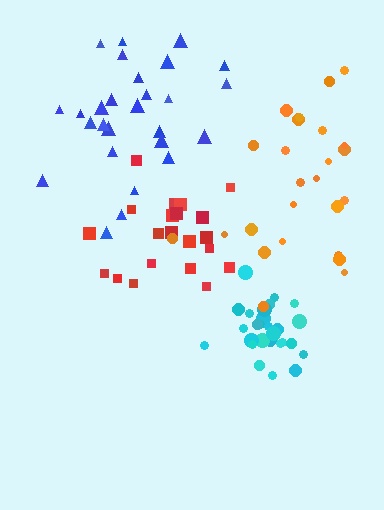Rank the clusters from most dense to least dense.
cyan, red, blue, orange.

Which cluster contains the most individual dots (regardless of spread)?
Cyan (28).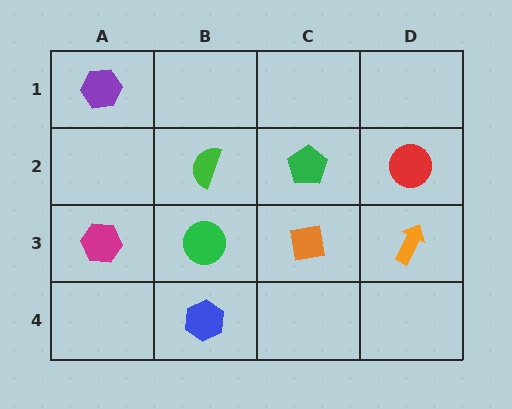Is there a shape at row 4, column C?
No, that cell is empty.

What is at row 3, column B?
A green circle.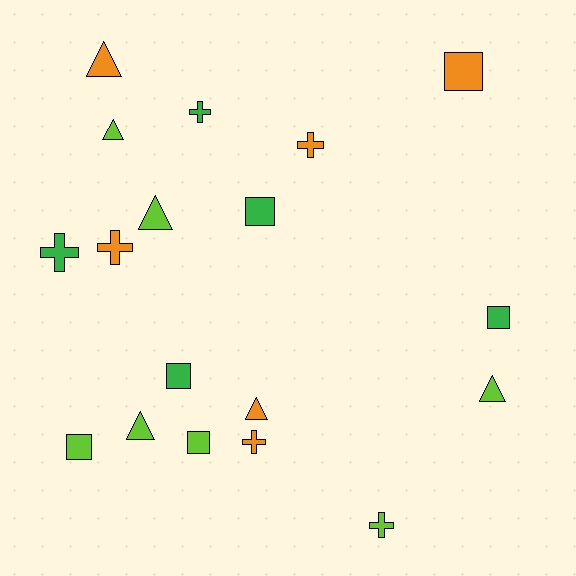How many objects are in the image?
There are 18 objects.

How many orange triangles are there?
There are 2 orange triangles.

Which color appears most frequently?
Lime, with 7 objects.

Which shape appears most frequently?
Square, with 6 objects.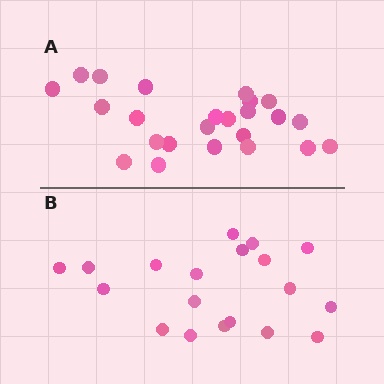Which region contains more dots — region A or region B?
Region A (the top region) has more dots.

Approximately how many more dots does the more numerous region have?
Region A has about 5 more dots than region B.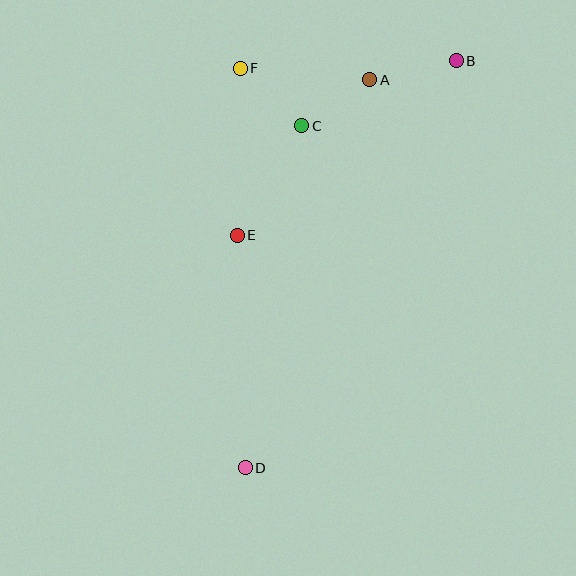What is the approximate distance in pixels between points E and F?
The distance between E and F is approximately 167 pixels.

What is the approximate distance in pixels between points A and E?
The distance between A and E is approximately 204 pixels.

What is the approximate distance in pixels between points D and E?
The distance between D and E is approximately 233 pixels.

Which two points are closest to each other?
Points A and C are closest to each other.